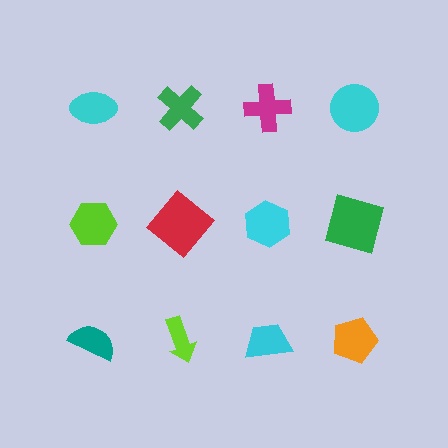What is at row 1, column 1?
A cyan ellipse.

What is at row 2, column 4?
A green square.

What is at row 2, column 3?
A cyan hexagon.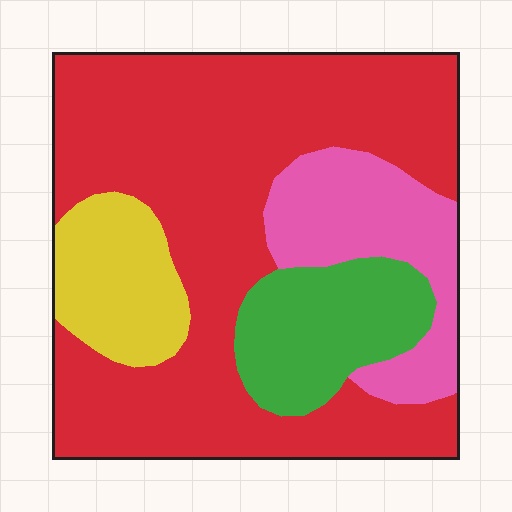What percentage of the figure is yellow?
Yellow covers 11% of the figure.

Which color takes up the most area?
Red, at roughly 60%.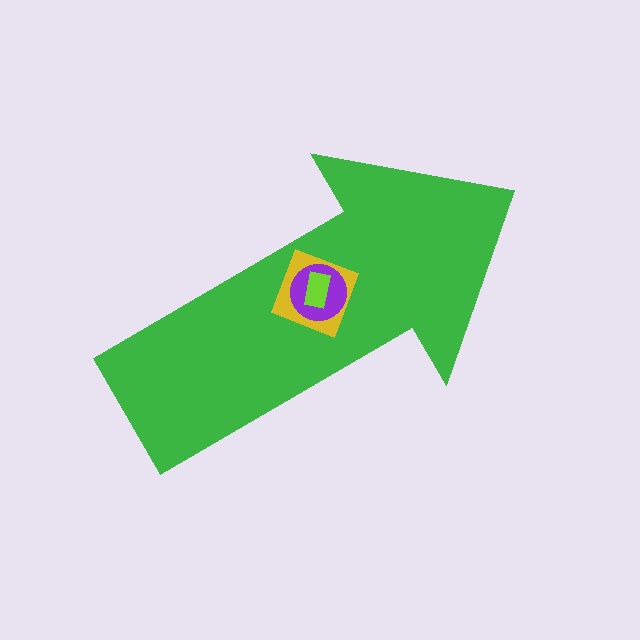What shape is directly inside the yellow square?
The purple circle.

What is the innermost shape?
The lime rectangle.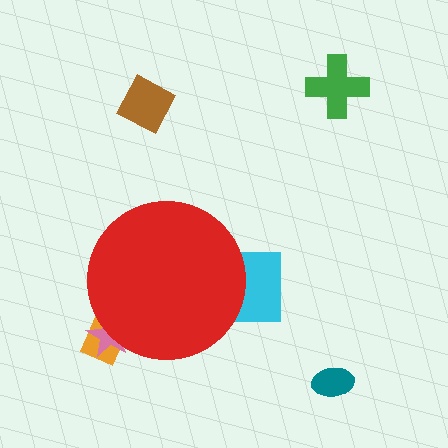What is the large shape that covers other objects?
A red circle.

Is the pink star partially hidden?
Yes, the pink star is partially hidden behind the red circle.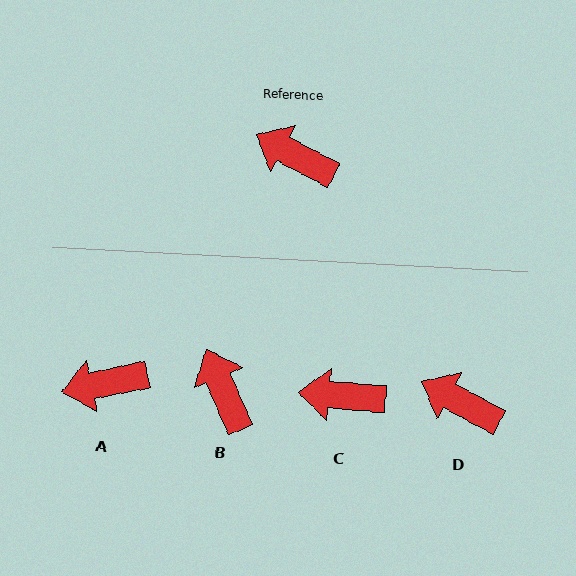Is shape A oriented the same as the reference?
No, it is off by about 40 degrees.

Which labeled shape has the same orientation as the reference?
D.